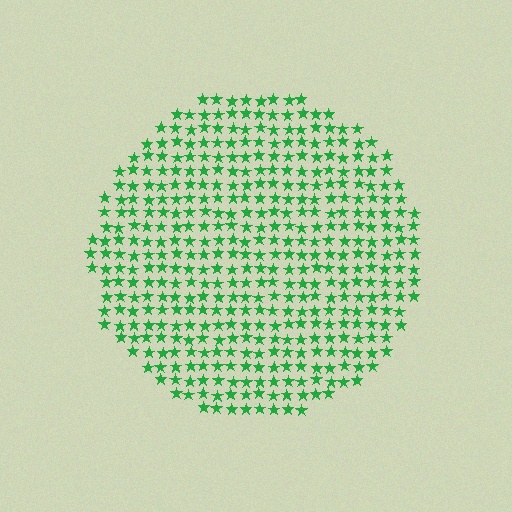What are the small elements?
The small elements are stars.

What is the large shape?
The large shape is a circle.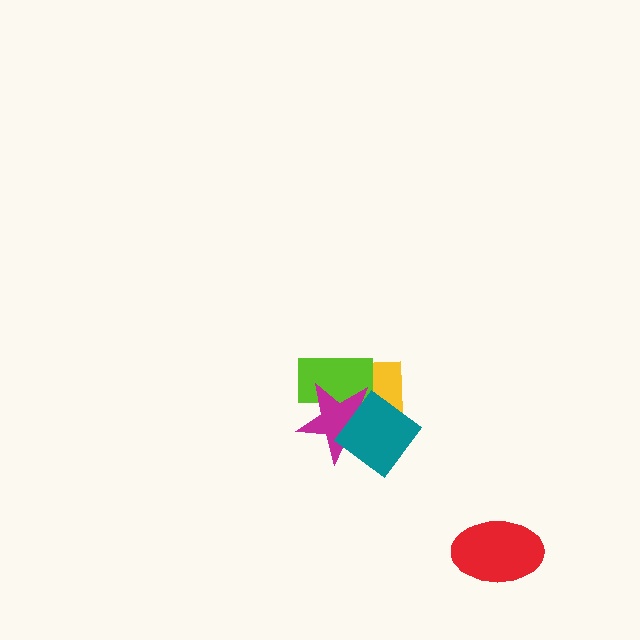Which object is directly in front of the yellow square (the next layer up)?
The lime rectangle is directly in front of the yellow square.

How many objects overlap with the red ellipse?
0 objects overlap with the red ellipse.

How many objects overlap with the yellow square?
3 objects overlap with the yellow square.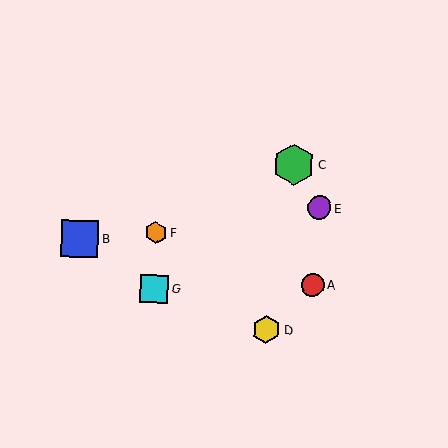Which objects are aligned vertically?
Objects F, G are aligned vertically.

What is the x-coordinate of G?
Object G is at x≈154.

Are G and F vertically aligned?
Yes, both are at x≈154.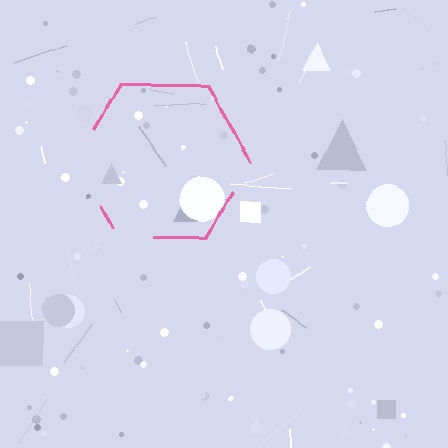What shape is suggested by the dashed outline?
The dashed outline suggests a hexagon.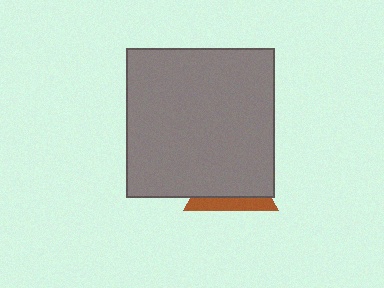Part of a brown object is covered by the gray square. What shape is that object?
It is a triangle.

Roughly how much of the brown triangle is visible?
A small part of it is visible (roughly 31%).